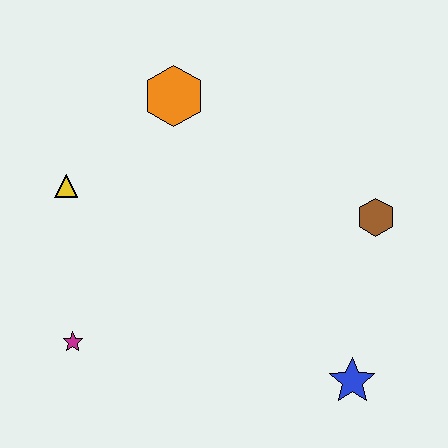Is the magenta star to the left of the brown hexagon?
Yes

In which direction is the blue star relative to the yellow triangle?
The blue star is to the right of the yellow triangle.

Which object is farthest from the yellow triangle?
The blue star is farthest from the yellow triangle.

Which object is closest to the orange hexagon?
The yellow triangle is closest to the orange hexagon.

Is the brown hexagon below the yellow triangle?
Yes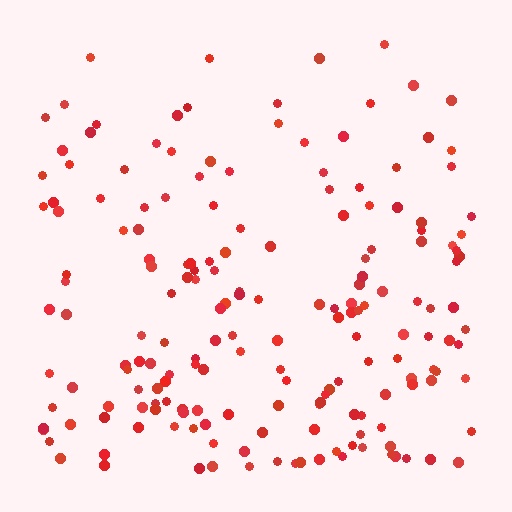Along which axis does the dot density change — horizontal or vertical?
Vertical.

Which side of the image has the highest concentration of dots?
The bottom.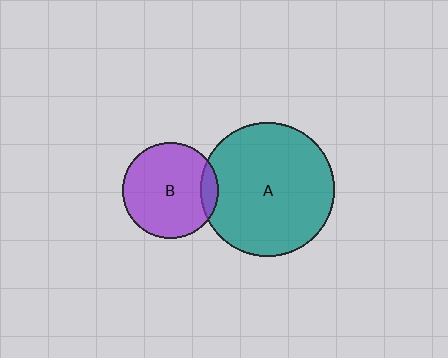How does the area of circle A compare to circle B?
Approximately 1.9 times.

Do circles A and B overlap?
Yes.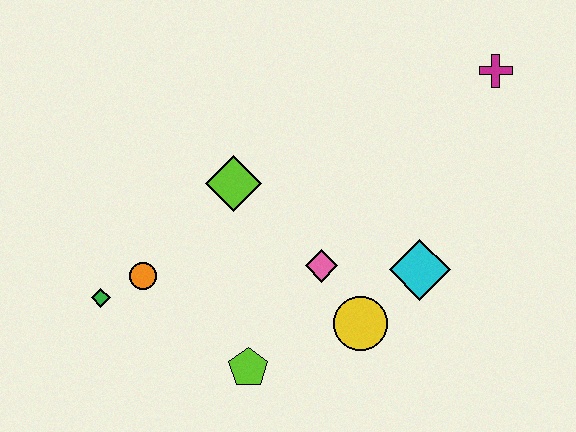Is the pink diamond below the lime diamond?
Yes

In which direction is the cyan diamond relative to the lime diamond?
The cyan diamond is to the right of the lime diamond.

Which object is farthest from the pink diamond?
The magenta cross is farthest from the pink diamond.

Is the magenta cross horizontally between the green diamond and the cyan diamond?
No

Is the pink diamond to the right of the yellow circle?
No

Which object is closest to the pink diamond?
The yellow circle is closest to the pink diamond.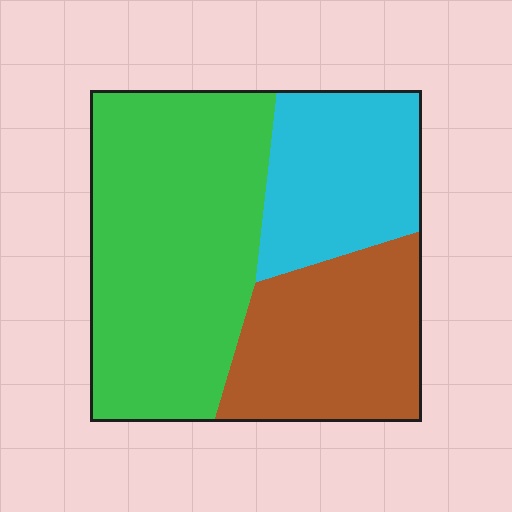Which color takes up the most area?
Green, at roughly 50%.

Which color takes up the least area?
Cyan, at roughly 25%.